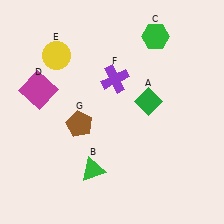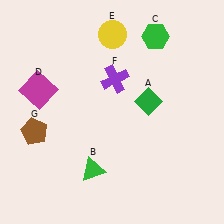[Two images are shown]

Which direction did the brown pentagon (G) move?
The brown pentagon (G) moved left.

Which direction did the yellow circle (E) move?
The yellow circle (E) moved right.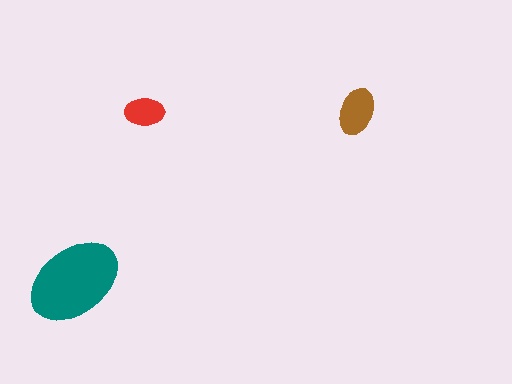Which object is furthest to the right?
The brown ellipse is rightmost.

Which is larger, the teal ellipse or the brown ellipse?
The teal one.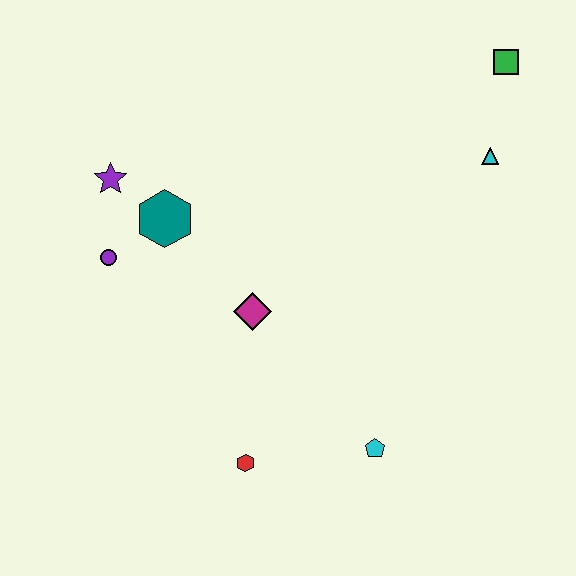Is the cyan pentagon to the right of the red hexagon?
Yes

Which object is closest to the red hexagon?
The cyan pentagon is closest to the red hexagon.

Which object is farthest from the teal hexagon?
The green square is farthest from the teal hexagon.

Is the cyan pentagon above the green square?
No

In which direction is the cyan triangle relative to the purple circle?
The cyan triangle is to the right of the purple circle.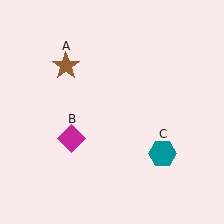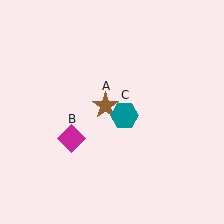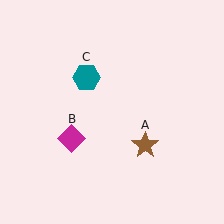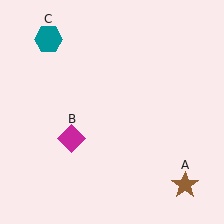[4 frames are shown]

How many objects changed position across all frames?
2 objects changed position: brown star (object A), teal hexagon (object C).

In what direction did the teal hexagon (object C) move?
The teal hexagon (object C) moved up and to the left.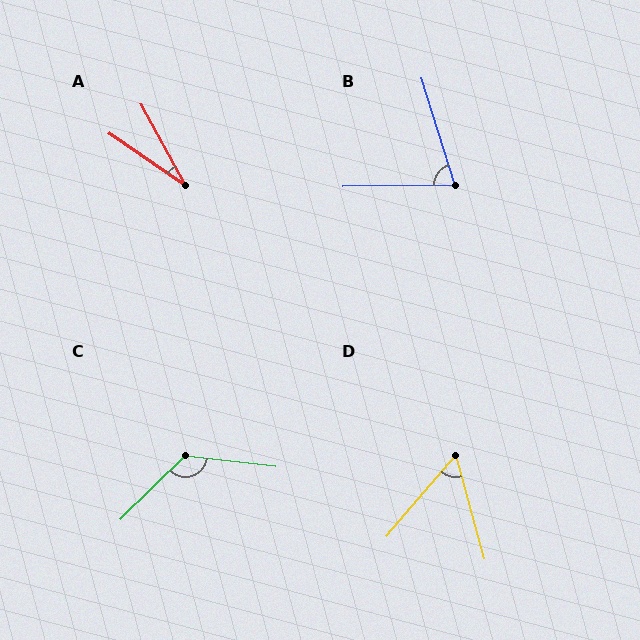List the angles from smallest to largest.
A (27°), D (56°), B (74°), C (129°).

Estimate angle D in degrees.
Approximately 56 degrees.